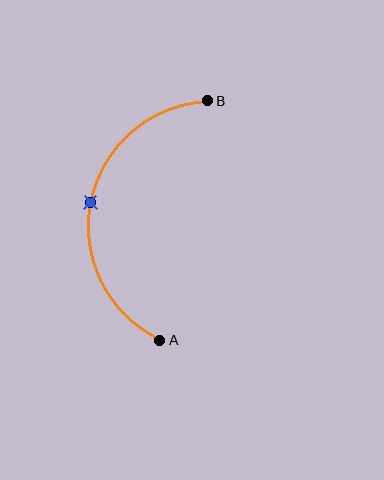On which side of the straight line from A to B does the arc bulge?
The arc bulges to the left of the straight line connecting A and B.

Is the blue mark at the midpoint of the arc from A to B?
Yes. The blue mark lies on the arc at equal arc-length from both A and B — it is the arc midpoint.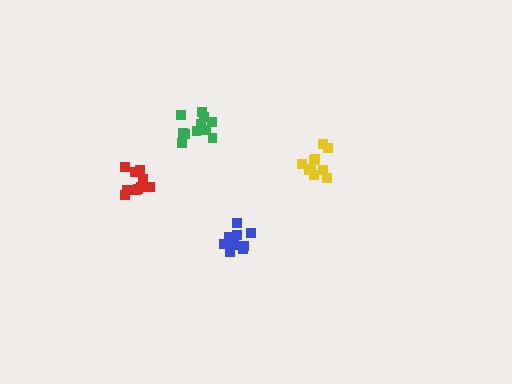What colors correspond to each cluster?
The clusters are colored: green, blue, yellow, red.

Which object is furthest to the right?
The yellow cluster is rightmost.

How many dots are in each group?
Group 1: 12 dots, Group 2: 11 dots, Group 3: 10 dots, Group 4: 10 dots (43 total).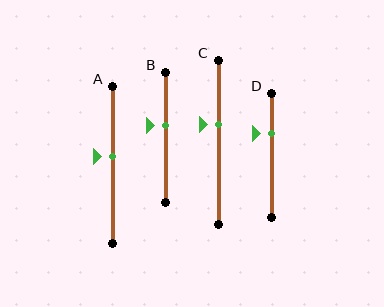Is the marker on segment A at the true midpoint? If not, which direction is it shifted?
No, the marker on segment A is shifted upward by about 5% of the segment length.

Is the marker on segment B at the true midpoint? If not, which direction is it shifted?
No, the marker on segment B is shifted upward by about 9% of the segment length.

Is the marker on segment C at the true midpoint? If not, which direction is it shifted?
No, the marker on segment C is shifted upward by about 11% of the segment length.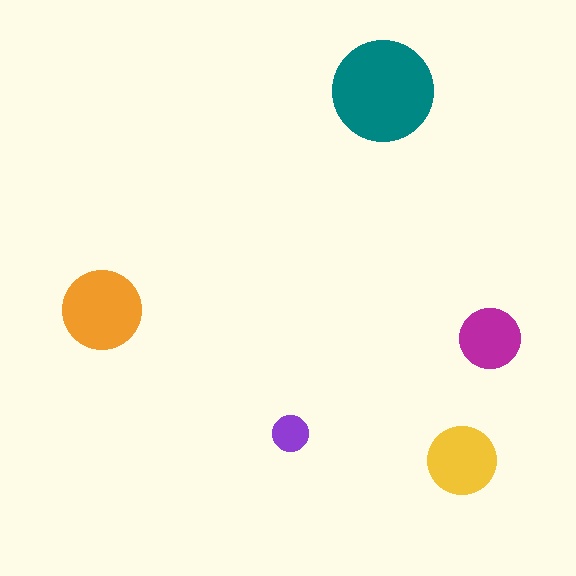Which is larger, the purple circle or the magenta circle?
The magenta one.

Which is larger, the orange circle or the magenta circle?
The orange one.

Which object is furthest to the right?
The magenta circle is rightmost.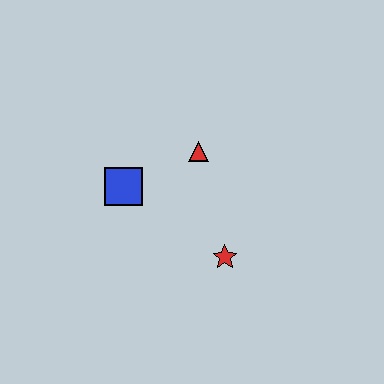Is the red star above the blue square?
No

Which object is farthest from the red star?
The blue square is farthest from the red star.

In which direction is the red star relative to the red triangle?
The red star is below the red triangle.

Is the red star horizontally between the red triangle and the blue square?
No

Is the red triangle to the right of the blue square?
Yes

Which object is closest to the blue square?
The red triangle is closest to the blue square.